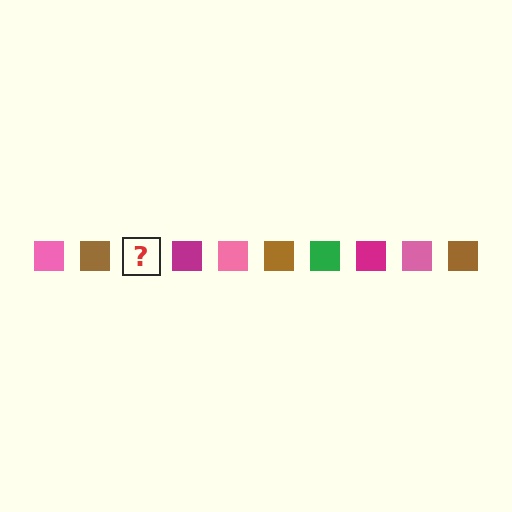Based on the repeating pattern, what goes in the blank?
The blank should be a green square.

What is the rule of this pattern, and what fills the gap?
The rule is that the pattern cycles through pink, brown, green, magenta squares. The gap should be filled with a green square.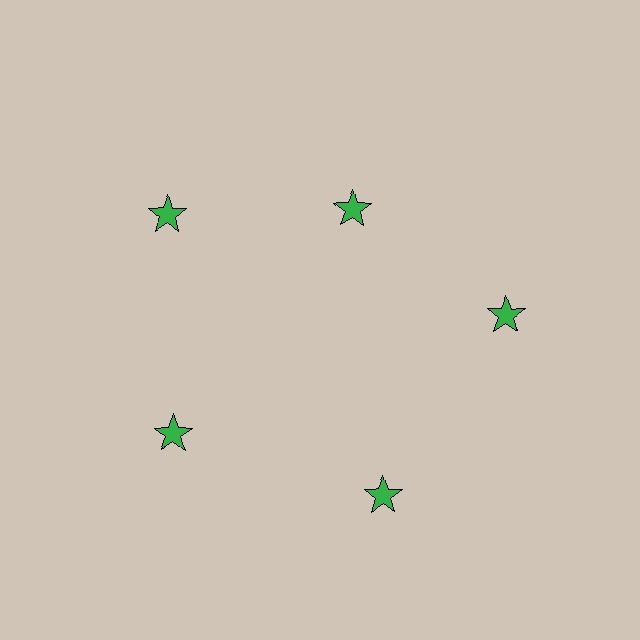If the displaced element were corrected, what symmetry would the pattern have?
It would have 5-fold rotational symmetry — the pattern would map onto itself every 72 degrees.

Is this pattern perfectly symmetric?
No. The 5 green stars are arranged in a ring, but one element near the 1 o'clock position is pulled inward toward the center, breaking the 5-fold rotational symmetry.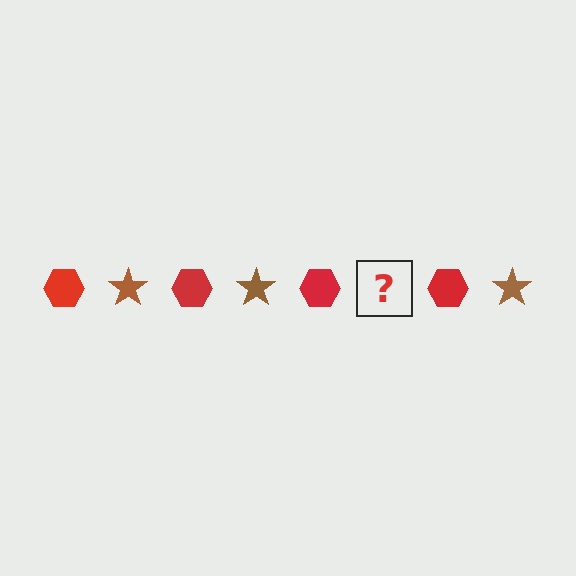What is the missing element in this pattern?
The missing element is a brown star.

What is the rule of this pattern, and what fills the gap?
The rule is that the pattern alternates between red hexagon and brown star. The gap should be filled with a brown star.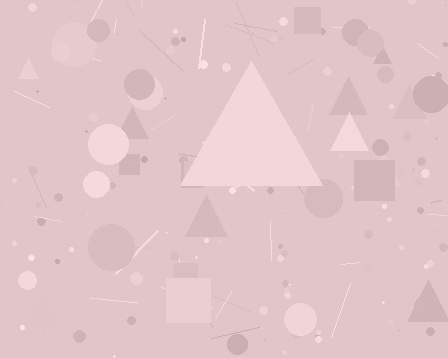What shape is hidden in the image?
A triangle is hidden in the image.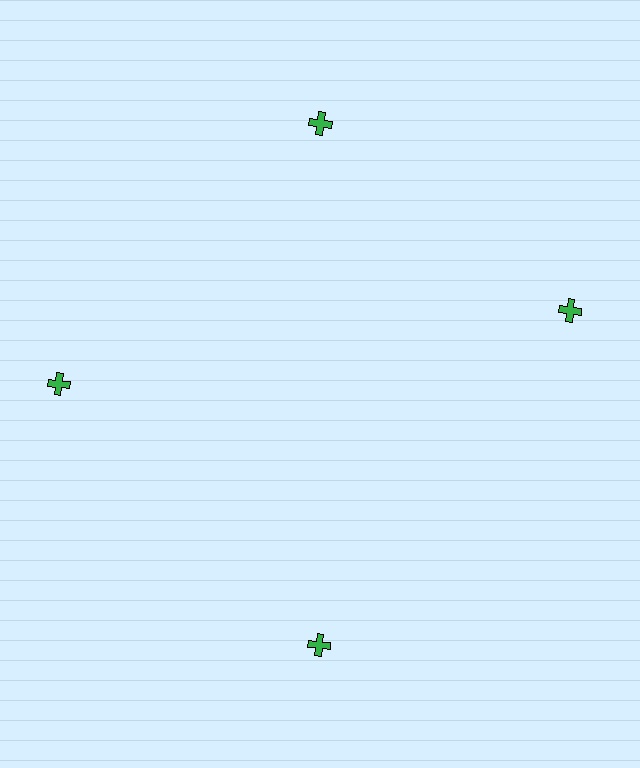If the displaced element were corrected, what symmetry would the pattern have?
It would have 4-fold rotational symmetry — the pattern would map onto itself every 90 degrees.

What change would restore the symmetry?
The symmetry would be restored by rotating it back into even spacing with its neighbors so that all 4 crosses sit at equal angles and equal distance from the center.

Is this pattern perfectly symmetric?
No. The 4 green crosses are arranged in a ring, but one element near the 3 o'clock position is rotated out of alignment along the ring, breaking the 4-fold rotational symmetry.